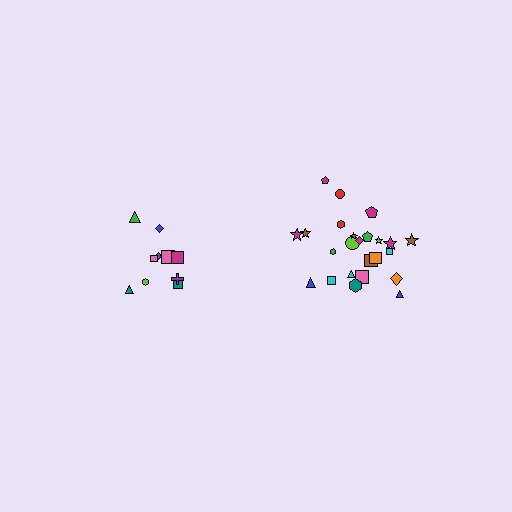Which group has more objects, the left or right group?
The right group.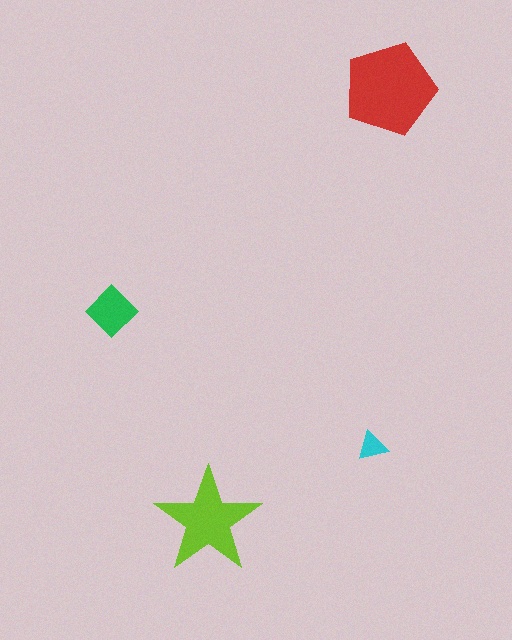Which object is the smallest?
The cyan triangle.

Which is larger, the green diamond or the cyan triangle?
The green diamond.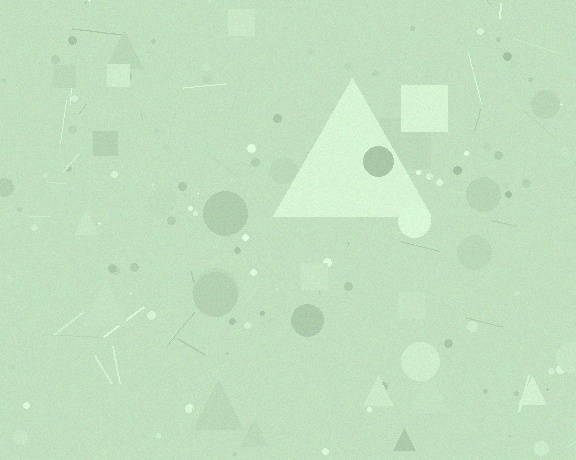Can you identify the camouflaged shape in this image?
The camouflaged shape is a triangle.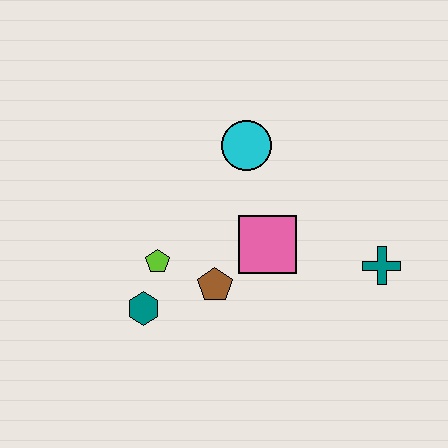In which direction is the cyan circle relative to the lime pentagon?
The cyan circle is above the lime pentagon.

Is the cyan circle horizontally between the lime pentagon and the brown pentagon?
No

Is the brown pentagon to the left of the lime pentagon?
No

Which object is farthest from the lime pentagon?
The teal cross is farthest from the lime pentagon.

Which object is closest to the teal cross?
The pink square is closest to the teal cross.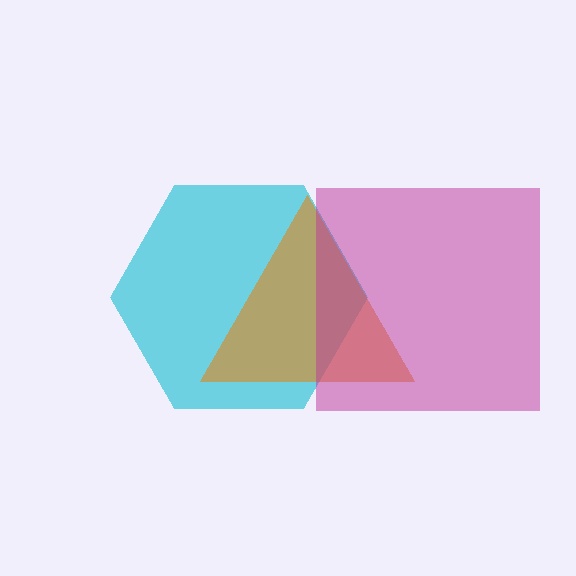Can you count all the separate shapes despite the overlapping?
Yes, there are 3 separate shapes.